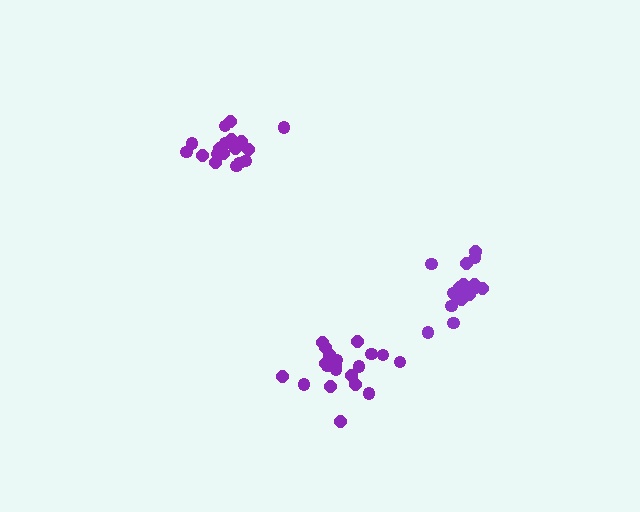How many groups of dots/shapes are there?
There are 3 groups.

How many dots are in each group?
Group 1: 16 dots, Group 2: 19 dots, Group 3: 20 dots (55 total).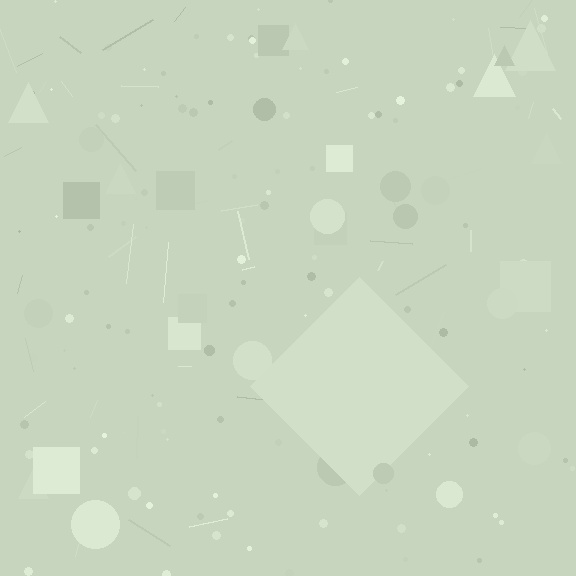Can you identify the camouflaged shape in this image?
The camouflaged shape is a diamond.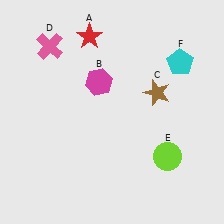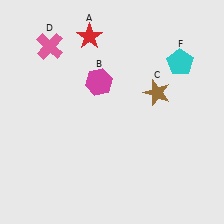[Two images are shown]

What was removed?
The lime circle (E) was removed in Image 2.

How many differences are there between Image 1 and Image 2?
There is 1 difference between the two images.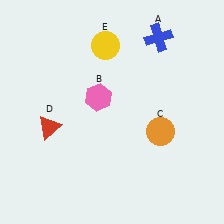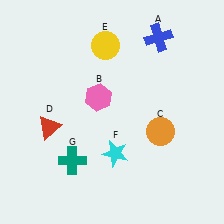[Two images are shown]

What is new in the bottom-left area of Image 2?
A teal cross (G) was added in the bottom-left area of Image 2.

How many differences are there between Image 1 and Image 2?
There are 2 differences between the two images.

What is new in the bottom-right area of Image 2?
A cyan star (F) was added in the bottom-right area of Image 2.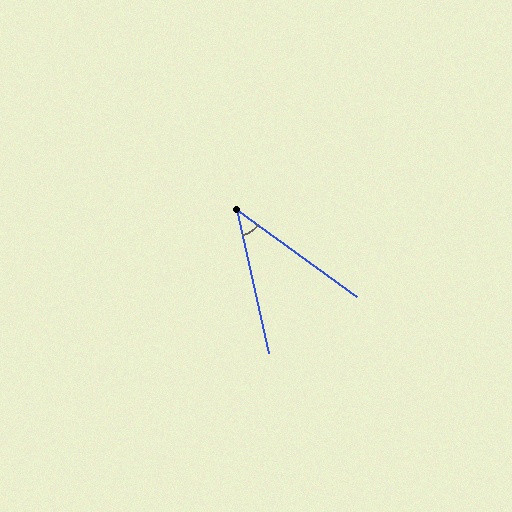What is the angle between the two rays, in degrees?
Approximately 41 degrees.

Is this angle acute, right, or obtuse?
It is acute.